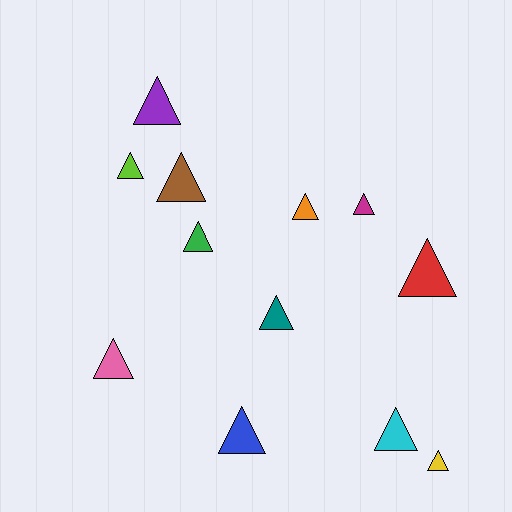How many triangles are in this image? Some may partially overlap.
There are 12 triangles.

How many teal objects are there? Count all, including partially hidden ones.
There is 1 teal object.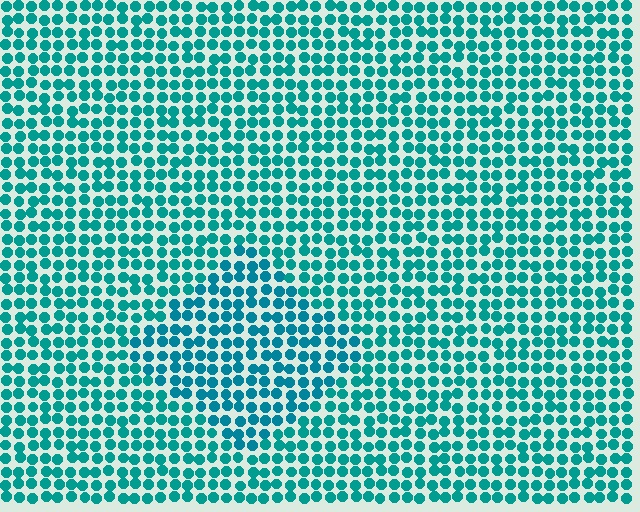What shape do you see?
I see a diamond.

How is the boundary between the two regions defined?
The boundary is defined purely by a slight shift in hue (about 14 degrees). Spacing, size, and orientation are identical on both sides.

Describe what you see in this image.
The image is filled with small teal elements in a uniform arrangement. A diamond-shaped region is visible where the elements are tinted to a slightly different hue, forming a subtle color boundary.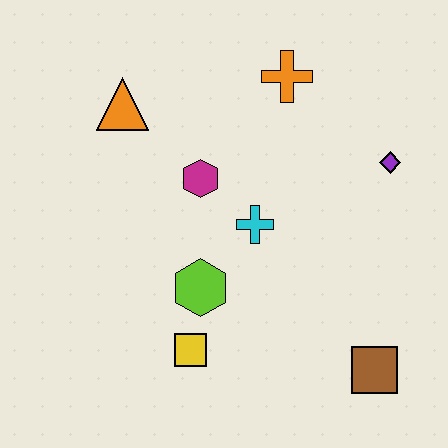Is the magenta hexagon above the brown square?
Yes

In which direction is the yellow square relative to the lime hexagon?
The yellow square is below the lime hexagon.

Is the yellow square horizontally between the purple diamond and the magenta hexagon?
No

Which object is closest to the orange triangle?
The magenta hexagon is closest to the orange triangle.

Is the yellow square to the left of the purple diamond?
Yes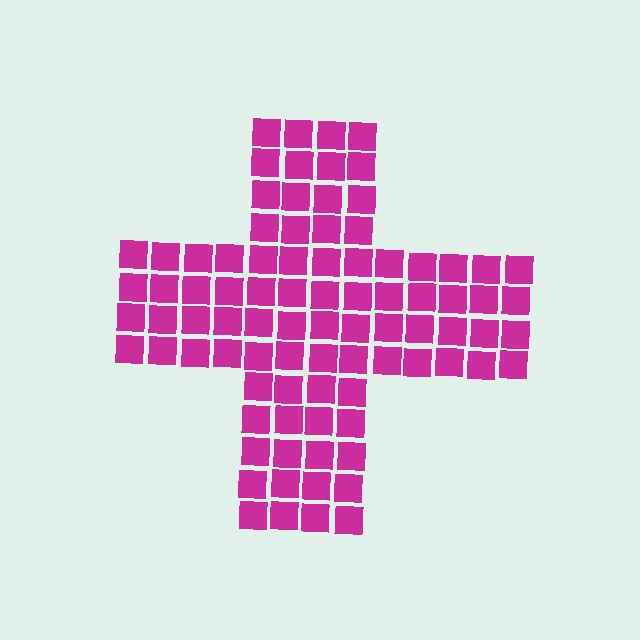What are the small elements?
The small elements are squares.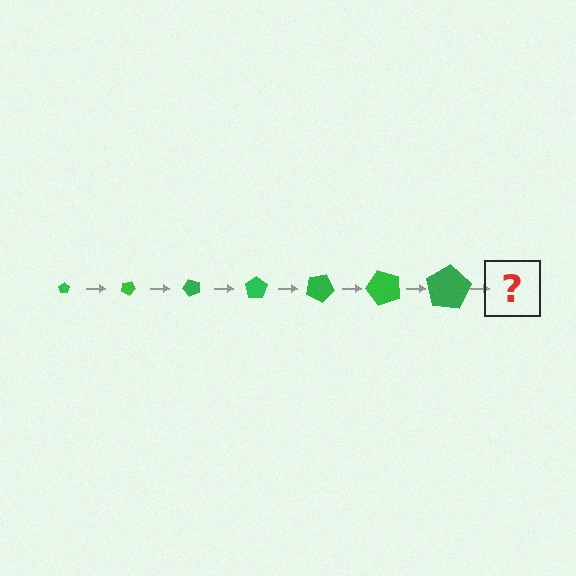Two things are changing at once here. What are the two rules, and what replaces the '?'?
The two rules are that the pentagon grows larger each step and it rotates 25 degrees each step. The '?' should be a pentagon, larger than the previous one and rotated 175 degrees from the start.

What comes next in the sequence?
The next element should be a pentagon, larger than the previous one and rotated 175 degrees from the start.